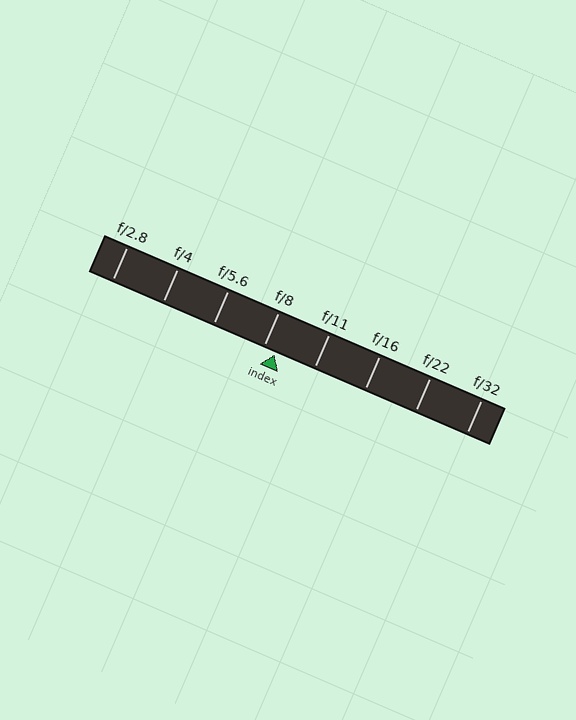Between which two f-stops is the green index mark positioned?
The index mark is between f/8 and f/11.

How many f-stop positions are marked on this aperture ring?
There are 8 f-stop positions marked.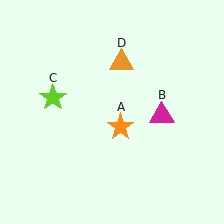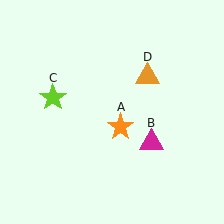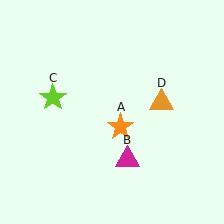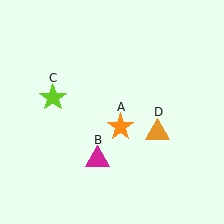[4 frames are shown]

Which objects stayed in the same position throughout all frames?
Orange star (object A) and lime star (object C) remained stationary.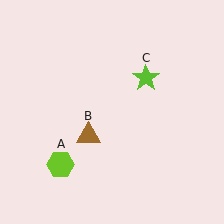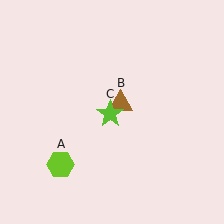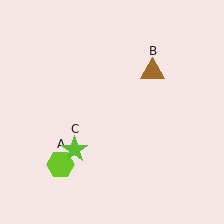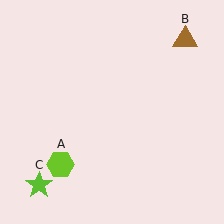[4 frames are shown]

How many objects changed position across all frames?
2 objects changed position: brown triangle (object B), lime star (object C).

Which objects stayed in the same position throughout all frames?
Lime hexagon (object A) remained stationary.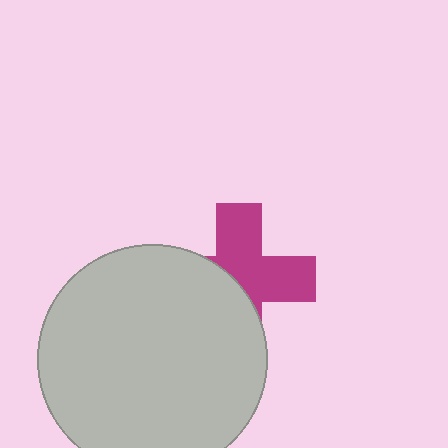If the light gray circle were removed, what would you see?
You would see the complete magenta cross.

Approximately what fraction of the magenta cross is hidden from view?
Roughly 47% of the magenta cross is hidden behind the light gray circle.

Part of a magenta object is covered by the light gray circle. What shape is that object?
It is a cross.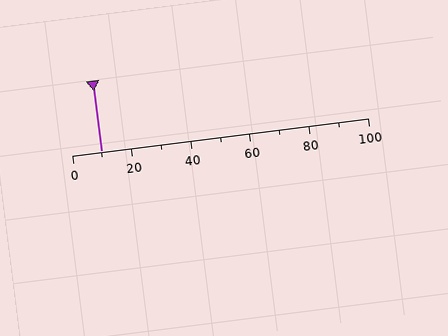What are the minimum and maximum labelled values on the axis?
The axis runs from 0 to 100.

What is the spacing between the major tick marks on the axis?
The major ticks are spaced 20 apart.